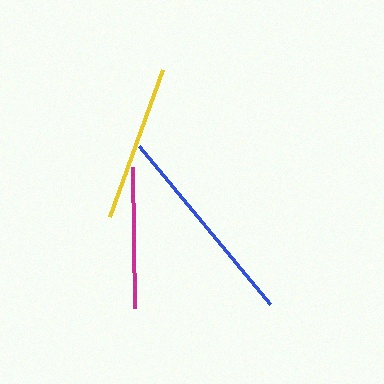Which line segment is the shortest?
The magenta line is the shortest at approximately 142 pixels.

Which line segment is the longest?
The blue line is the longest at approximately 206 pixels.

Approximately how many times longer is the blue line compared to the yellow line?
The blue line is approximately 1.3 times the length of the yellow line.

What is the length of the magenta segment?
The magenta segment is approximately 142 pixels long.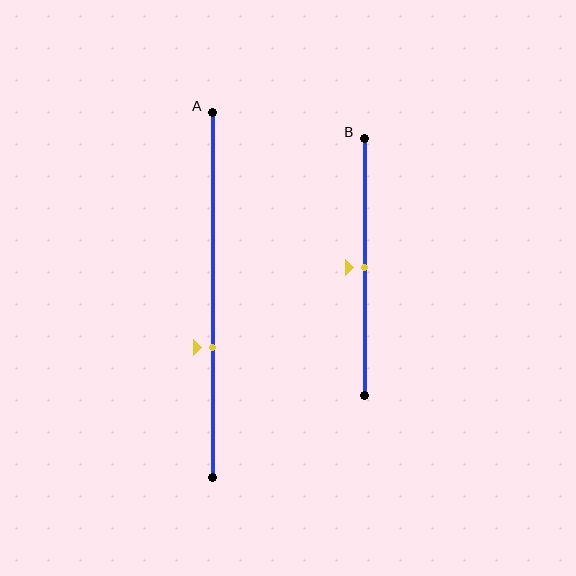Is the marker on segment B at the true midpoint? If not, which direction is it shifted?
Yes, the marker on segment B is at the true midpoint.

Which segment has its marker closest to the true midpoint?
Segment B has its marker closest to the true midpoint.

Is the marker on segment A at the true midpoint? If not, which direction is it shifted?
No, the marker on segment A is shifted downward by about 14% of the segment length.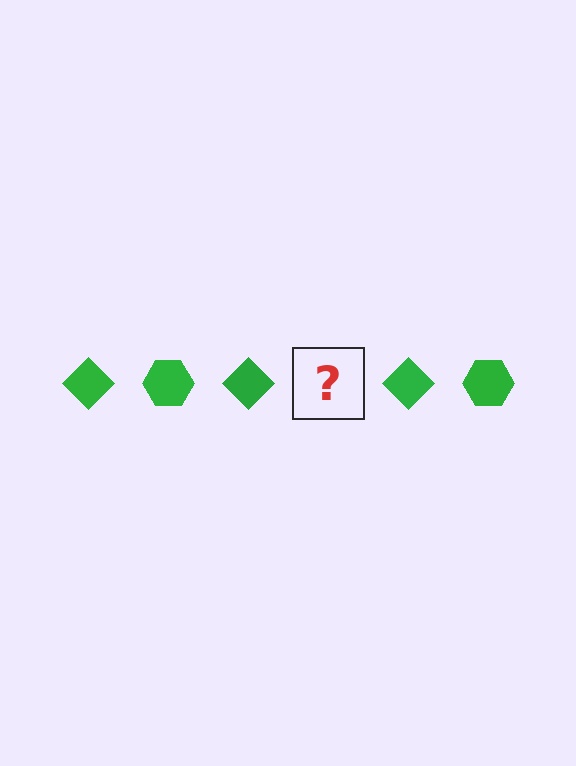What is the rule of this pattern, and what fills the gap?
The rule is that the pattern cycles through diamond, hexagon shapes in green. The gap should be filled with a green hexagon.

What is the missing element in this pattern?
The missing element is a green hexagon.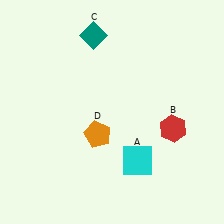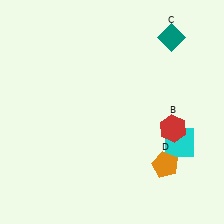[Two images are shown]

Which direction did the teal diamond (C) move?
The teal diamond (C) moved right.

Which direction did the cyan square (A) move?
The cyan square (A) moved right.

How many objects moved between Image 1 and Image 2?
3 objects moved between the two images.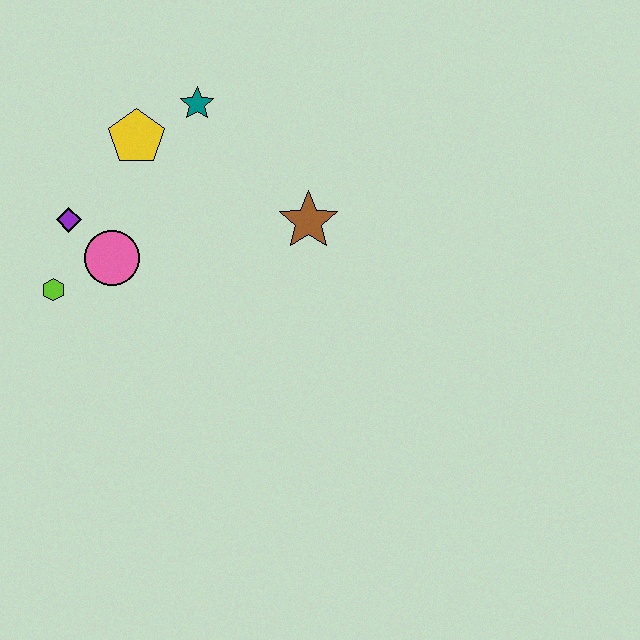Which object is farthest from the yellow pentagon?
The brown star is farthest from the yellow pentagon.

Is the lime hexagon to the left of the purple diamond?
Yes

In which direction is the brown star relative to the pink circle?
The brown star is to the right of the pink circle.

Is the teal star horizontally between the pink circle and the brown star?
Yes